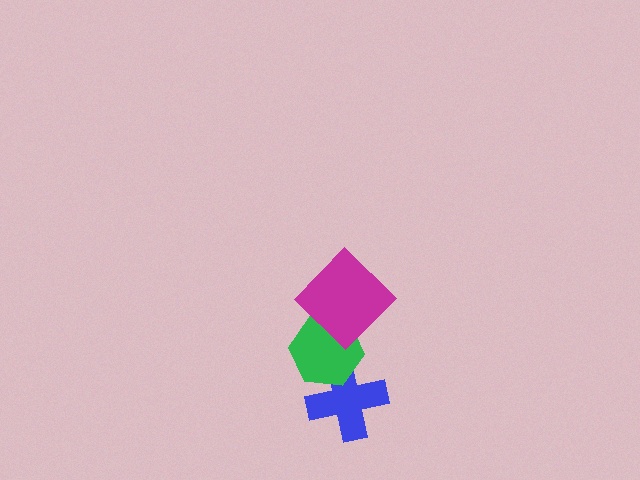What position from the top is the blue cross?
The blue cross is 3rd from the top.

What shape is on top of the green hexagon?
The magenta diamond is on top of the green hexagon.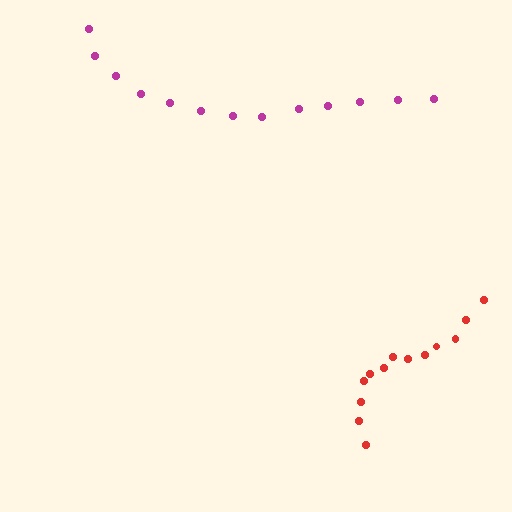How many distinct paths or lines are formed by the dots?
There are 2 distinct paths.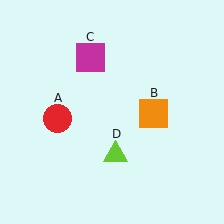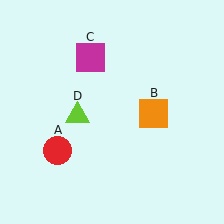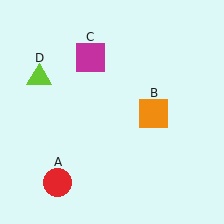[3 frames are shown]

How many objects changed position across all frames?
2 objects changed position: red circle (object A), lime triangle (object D).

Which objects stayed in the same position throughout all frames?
Orange square (object B) and magenta square (object C) remained stationary.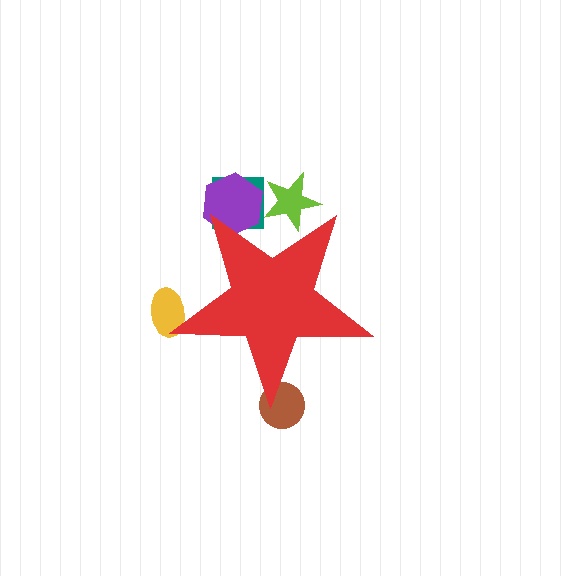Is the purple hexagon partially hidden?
Yes, the purple hexagon is partially hidden behind the red star.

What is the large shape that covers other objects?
A red star.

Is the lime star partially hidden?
Yes, the lime star is partially hidden behind the red star.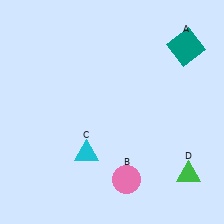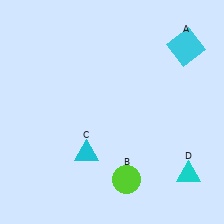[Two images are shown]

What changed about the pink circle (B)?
In Image 1, B is pink. In Image 2, it changed to lime.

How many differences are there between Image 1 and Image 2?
There are 3 differences between the two images.